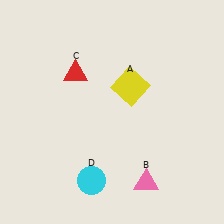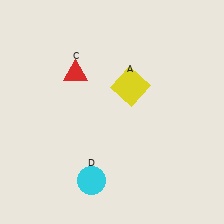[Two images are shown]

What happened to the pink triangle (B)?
The pink triangle (B) was removed in Image 2. It was in the bottom-right area of Image 1.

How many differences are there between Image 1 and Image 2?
There is 1 difference between the two images.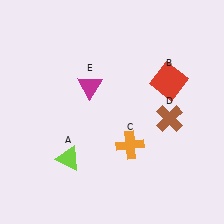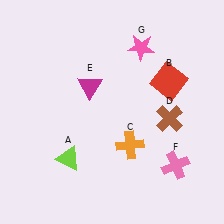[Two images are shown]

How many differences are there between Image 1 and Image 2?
There are 2 differences between the two images.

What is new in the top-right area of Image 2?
A pink star (G) was added in the top-right area of Image 2.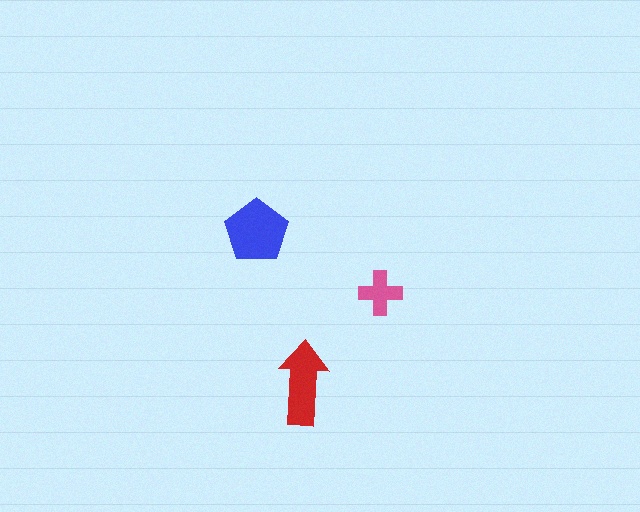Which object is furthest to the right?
The pink cross is rightmost.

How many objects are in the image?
There are 3 objects in the image.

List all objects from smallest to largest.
The pink cross, the red arrow, the blue pentagon.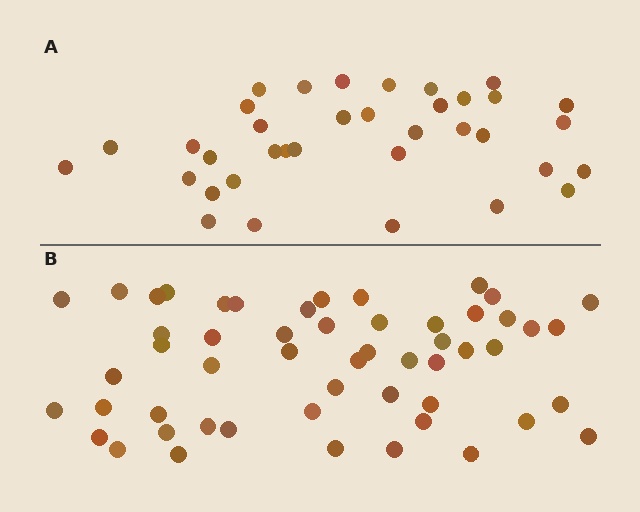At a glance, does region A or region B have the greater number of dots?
Region B (the bottom region) has more dots.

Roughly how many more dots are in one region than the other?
Region B has approximately 15 more dots than region A.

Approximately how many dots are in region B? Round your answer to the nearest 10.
About 50 dots. (The exact count is 53, which rounds to 50.)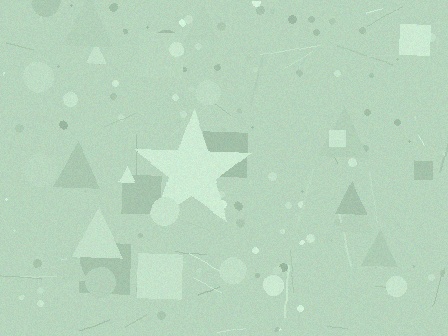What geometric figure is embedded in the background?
A star is embedded in the background.